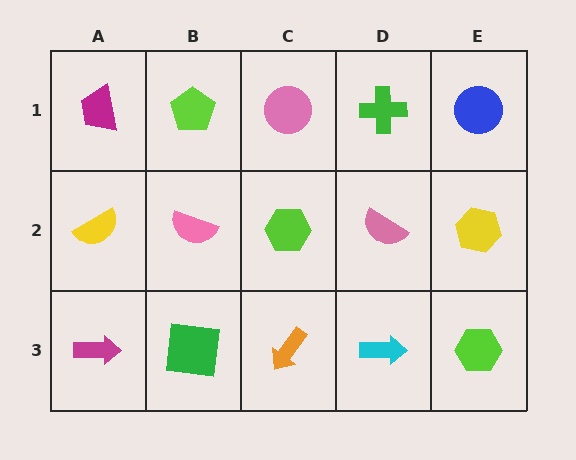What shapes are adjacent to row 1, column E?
A yellow hexagon (row 2, column E), a green cross (row 1, column D).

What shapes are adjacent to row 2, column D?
A green cross (row 1, column D), a cyan arrow (row 3, column D), a lime hexagon (row 2, column C), a yellow hexagon (row 2, column E).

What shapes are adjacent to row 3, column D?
A pink semicircle (row 2, column D), an orange arrow (row 3, column C), a lime hexagon (row 3, column E).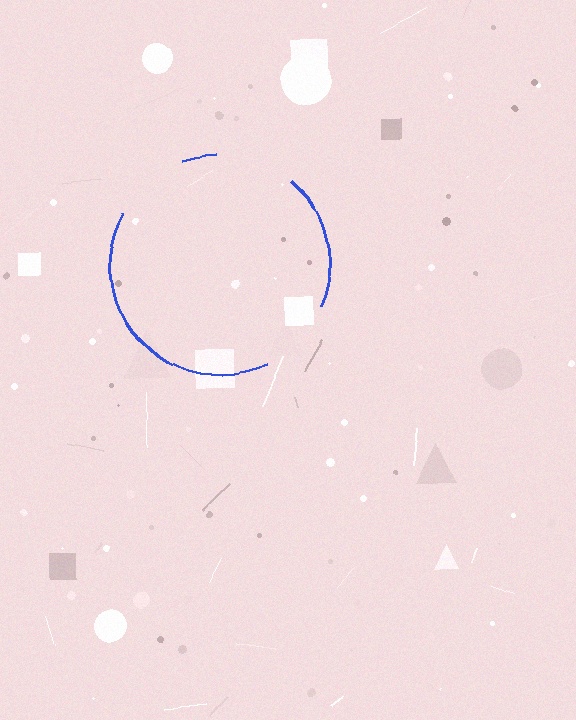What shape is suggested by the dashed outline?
The dashed outline suggests a circle.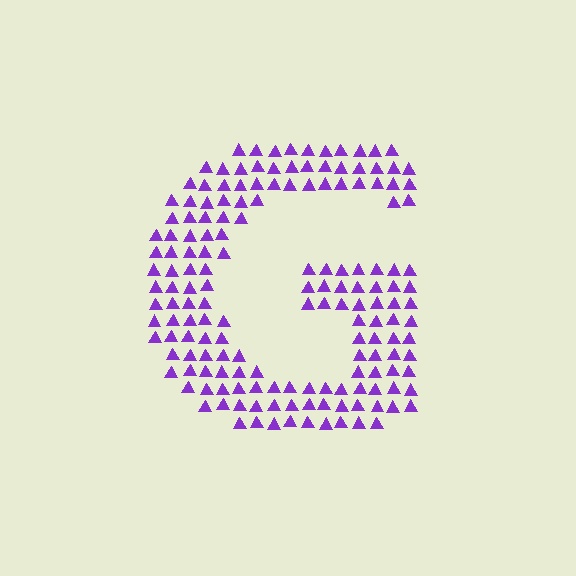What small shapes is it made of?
It is made of small triangles.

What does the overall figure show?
The overall figure shows the letter G.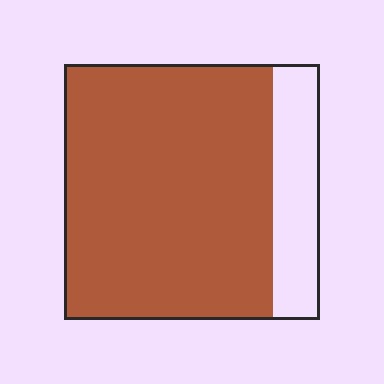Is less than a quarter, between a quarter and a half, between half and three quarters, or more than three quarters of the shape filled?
More than three quarters.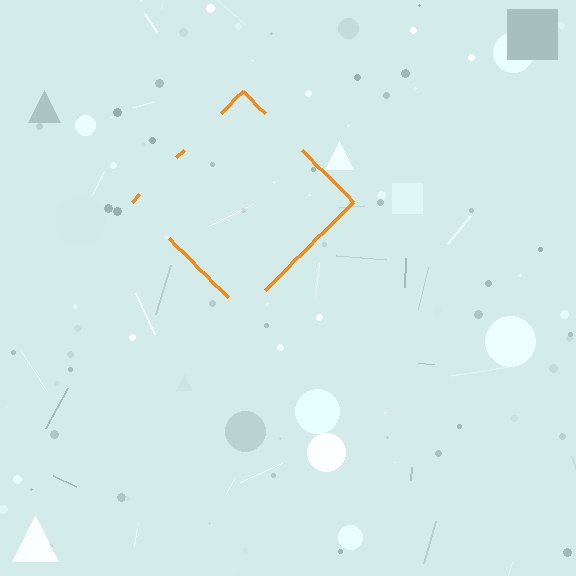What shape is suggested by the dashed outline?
The dashed outline suggests a diamond.